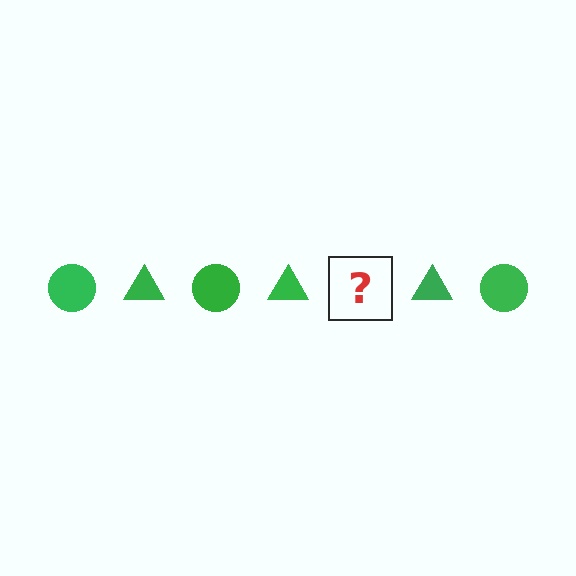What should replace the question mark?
The question mark should be replaced with a green circle.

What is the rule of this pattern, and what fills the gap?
The rule is that the pattern cycles through circle, triangle shapes in green. The gap should be filled with a green circle.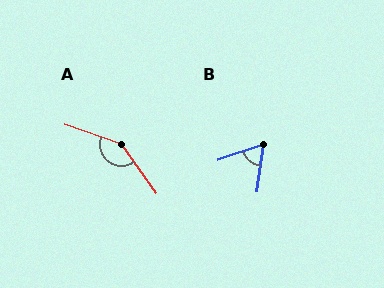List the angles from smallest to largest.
B (63°), A (145°).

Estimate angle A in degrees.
Approximately 145 degrees.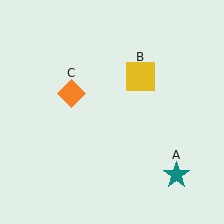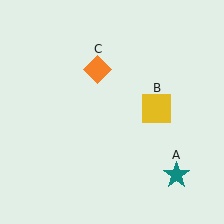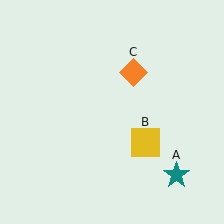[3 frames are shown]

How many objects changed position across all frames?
2 objects changed position: yellow square (object B), orange diamond (object C).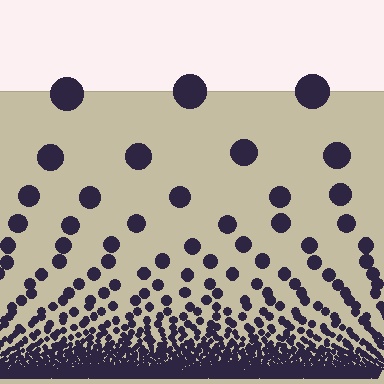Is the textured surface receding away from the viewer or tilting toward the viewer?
The surface appears to tilt toward the viewer. Texture elements get larger and sparser toward the top.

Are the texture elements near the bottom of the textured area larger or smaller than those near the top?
Smaller. The gradient is inverted — elements near the bottom are smaller and denser.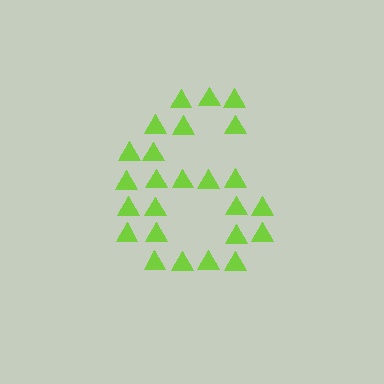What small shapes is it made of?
It is made of small triangles.